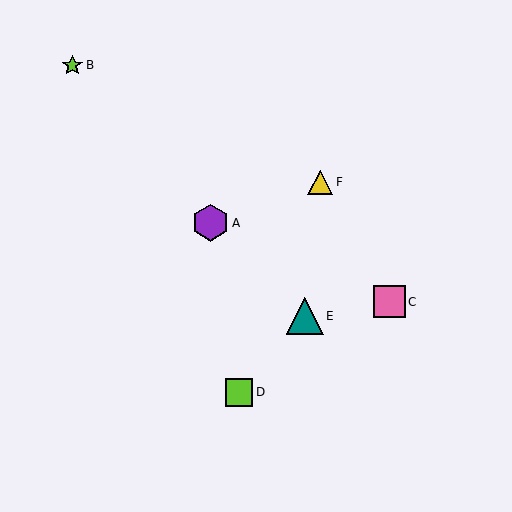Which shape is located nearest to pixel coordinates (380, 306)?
The pink square (labeled C) at (389, 302) is nearest to that location.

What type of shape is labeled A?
Shape A is a purple hexagon.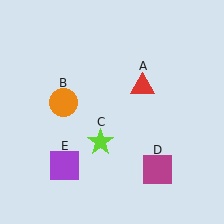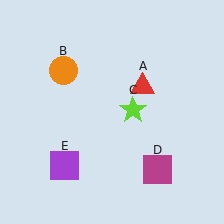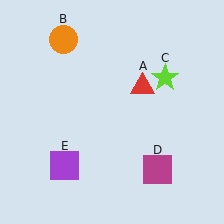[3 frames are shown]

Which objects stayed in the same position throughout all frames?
Red triangle (object A) and magenta square (object D) and purple square (object E) remained stationary.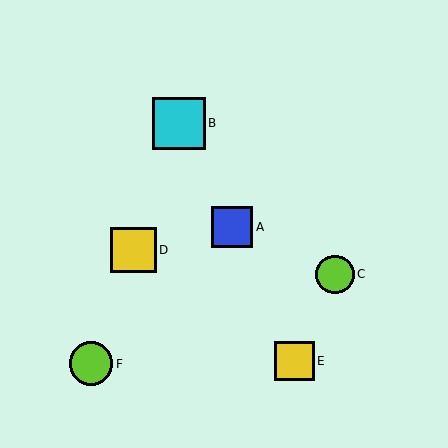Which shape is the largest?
The cyan square (labeled B) is the largest.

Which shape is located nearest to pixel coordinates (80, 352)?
The lime circle (labeled F) at (91, 364) is nearest to that location.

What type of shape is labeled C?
Shape C is a lime circle.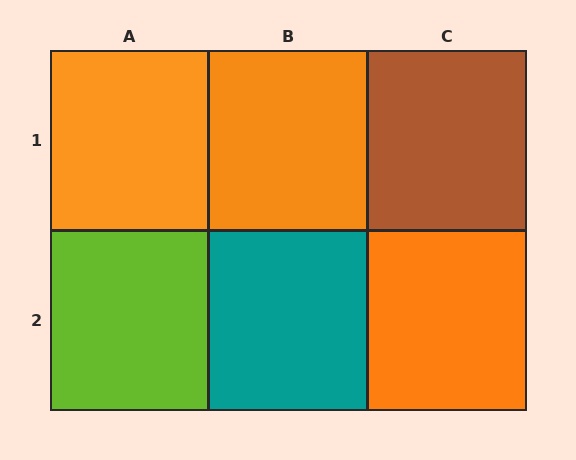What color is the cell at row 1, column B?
Orange.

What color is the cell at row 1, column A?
Orange.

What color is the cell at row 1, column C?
Brown.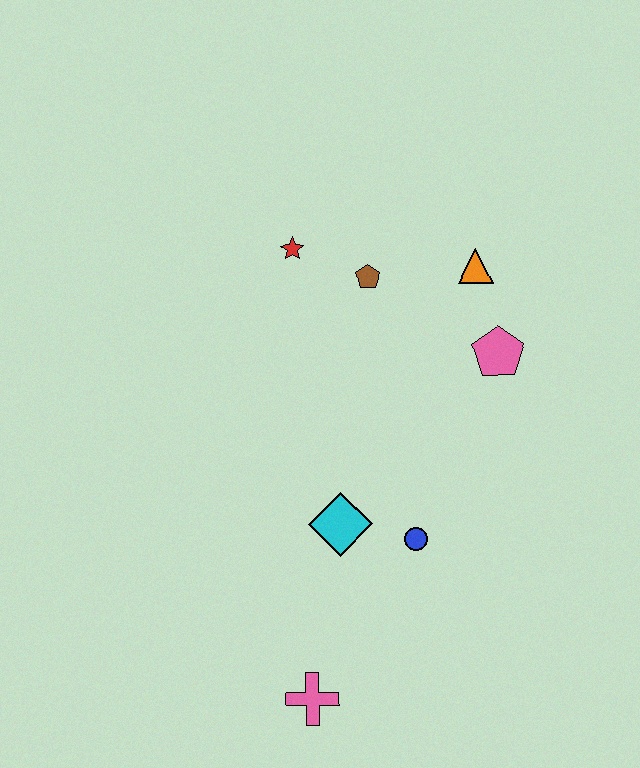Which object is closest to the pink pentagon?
The orange triangle is closest to the pink pentagon.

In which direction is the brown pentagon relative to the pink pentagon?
The brown pentagon is to the left of the pink pentagon.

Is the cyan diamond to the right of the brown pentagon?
No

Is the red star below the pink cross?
No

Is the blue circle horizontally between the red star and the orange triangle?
Yes